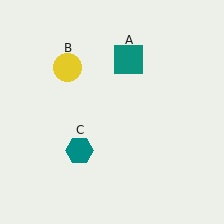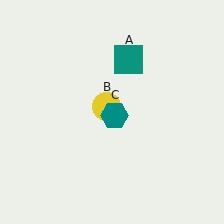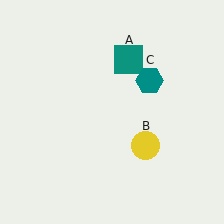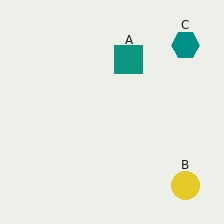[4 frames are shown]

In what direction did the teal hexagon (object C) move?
The teal hexagon (object C) moved up and to the right.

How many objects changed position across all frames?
2 objects changed position: yellow circle (object B), teal hexagon (object C).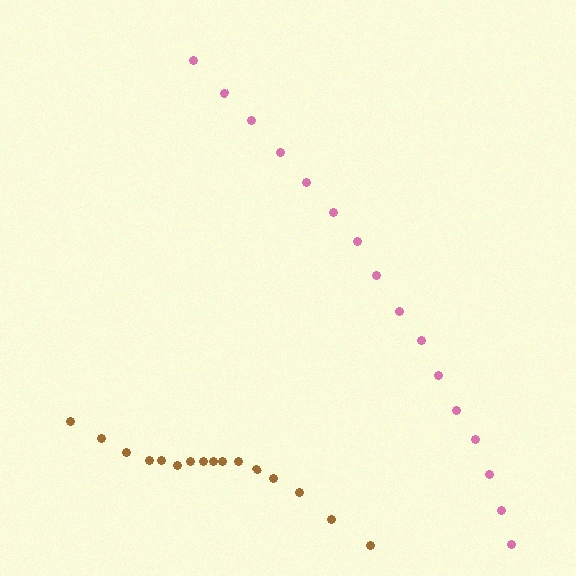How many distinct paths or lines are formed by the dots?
There are 2 distinct paths.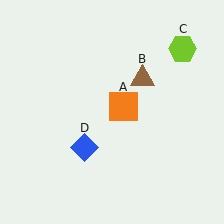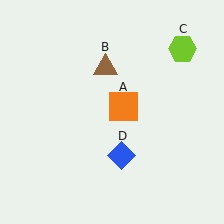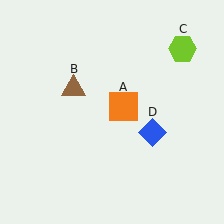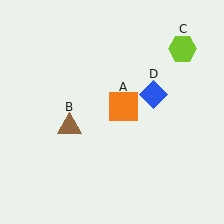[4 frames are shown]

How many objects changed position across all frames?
2 objects changed position: brown triangle (object B), blue diamond (object D).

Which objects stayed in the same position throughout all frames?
Orange square (object A) and lime hexagon (object C) remained stationary.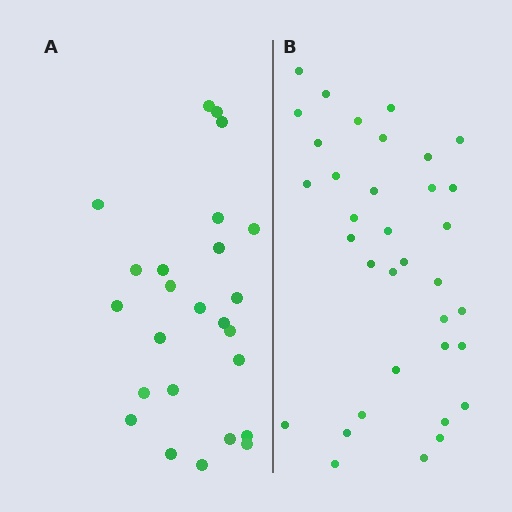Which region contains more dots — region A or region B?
Region B (the right region) has more dots.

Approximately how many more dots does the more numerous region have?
Region B has roughly 10 or so more dots than region A.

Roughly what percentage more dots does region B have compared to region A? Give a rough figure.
About 40% more.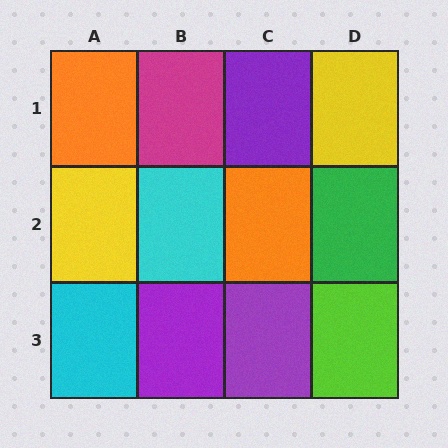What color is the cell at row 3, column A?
Cyan.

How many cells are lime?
1 cell is lime.